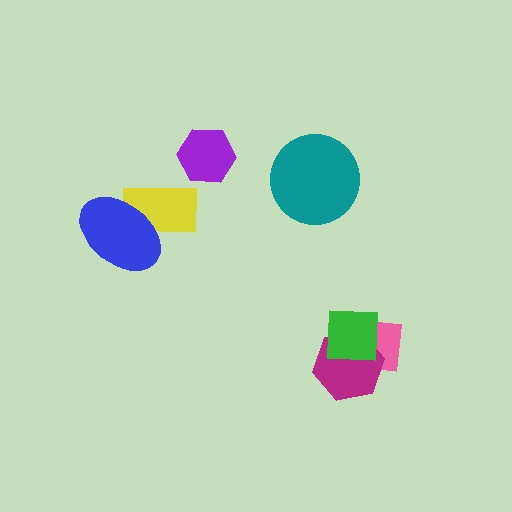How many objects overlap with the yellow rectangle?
1 object overlaps with the yellow rectangle.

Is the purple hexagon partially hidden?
No, no other shape covers it.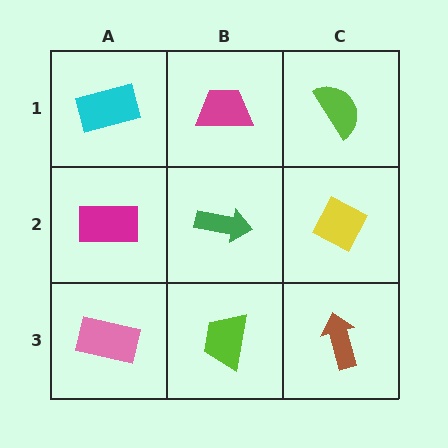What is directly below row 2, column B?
A lime trapezoid.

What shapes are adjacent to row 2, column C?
A lime semicircle (row 1, column C), a brown arrow (row 3, column C), a green arrow (row 2, column B).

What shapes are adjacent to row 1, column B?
A green arrow (row 2, column B), a cyan rectangle (row 1, column A), a lime semicircle (row 1, column C).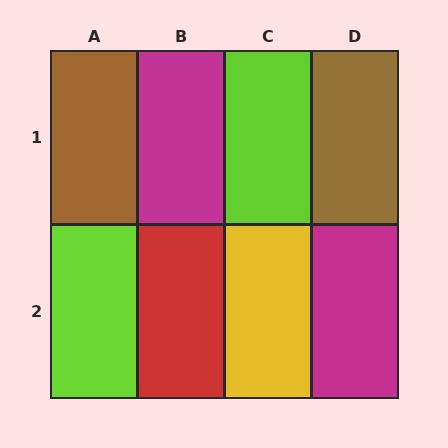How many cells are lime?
2 cells are lime.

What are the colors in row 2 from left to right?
Lime, red, yellow, magenta.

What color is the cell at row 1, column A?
Brown.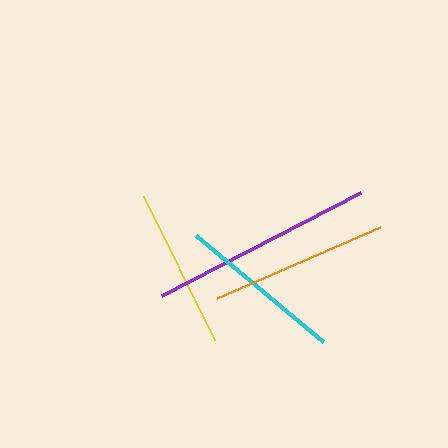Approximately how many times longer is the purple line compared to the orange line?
The purple line is approximately 1.3 times the length of the orange line.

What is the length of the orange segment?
The orange segment is approximately 178 pixels long.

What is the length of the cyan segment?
The cyan segment is approximately 166 pixels long.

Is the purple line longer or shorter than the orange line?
The purple line is longer than the orange line.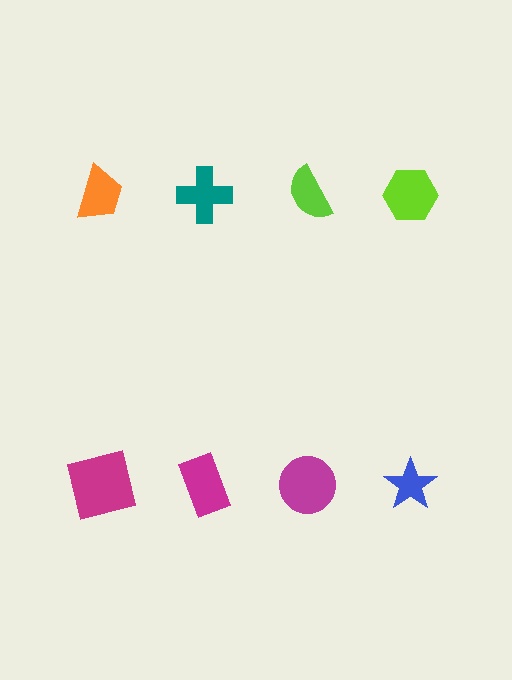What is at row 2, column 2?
A magenta rectangle.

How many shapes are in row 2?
4 shapes.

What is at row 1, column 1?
An orange trapezoid.